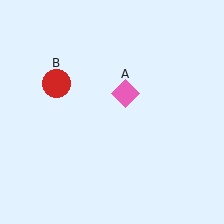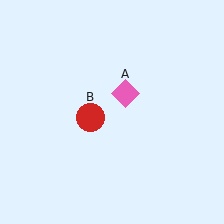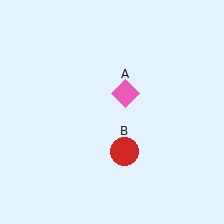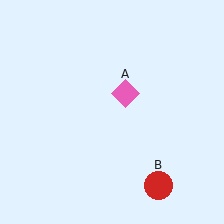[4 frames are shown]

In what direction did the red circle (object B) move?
The red circle (object B) moved down and to the right.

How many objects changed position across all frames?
1 object changed position: red circle (object B).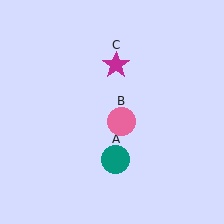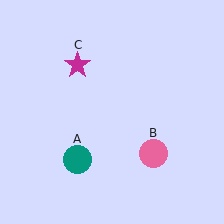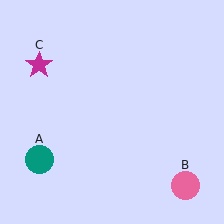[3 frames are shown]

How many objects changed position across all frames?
3 objects changed position: teal circle (object A), pink circle (object B), magenta star (object C).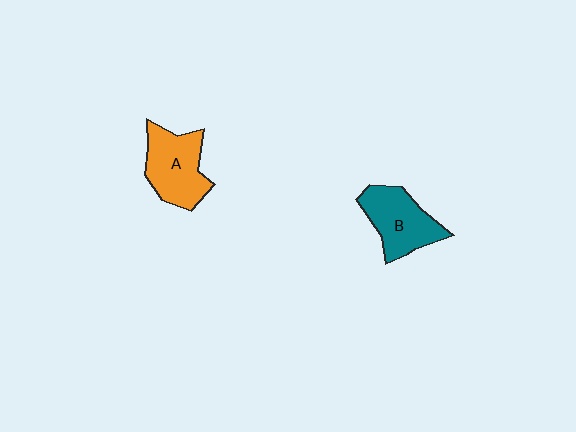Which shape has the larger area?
Shape A (orange).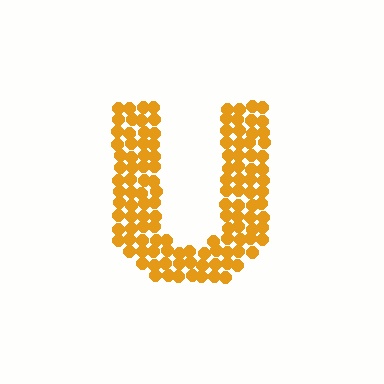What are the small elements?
The small elements are circles.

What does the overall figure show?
The overall figure shows the letter U.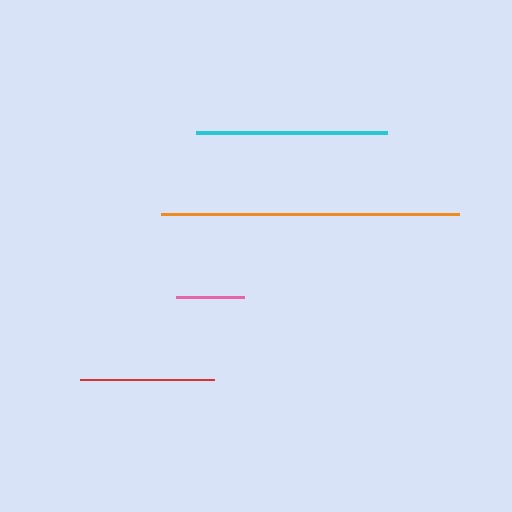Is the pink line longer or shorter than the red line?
The red line is longer than the pink line.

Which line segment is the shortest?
The pink line is the shortest at approximately 69 pixels.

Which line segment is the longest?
The orange line is the longest at approximately 298 pixels.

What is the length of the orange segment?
The orange segment is approximately 298 pixels long.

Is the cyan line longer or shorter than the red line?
The cyan line is longer than the red line.